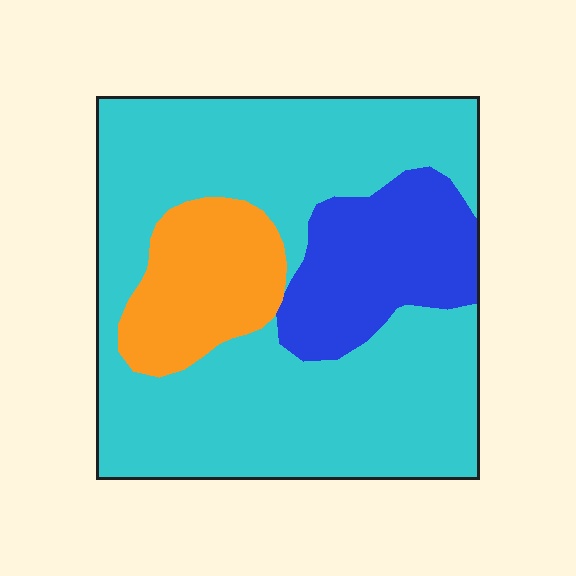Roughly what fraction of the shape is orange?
Orange takes up less than a sixth of the shape.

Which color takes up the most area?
Cyan, at roughly 70%.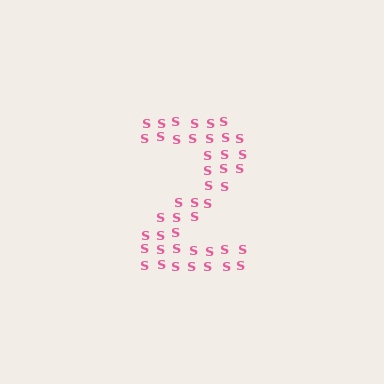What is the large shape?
The large shape is the digit 2.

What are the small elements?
The small elements are letter S's.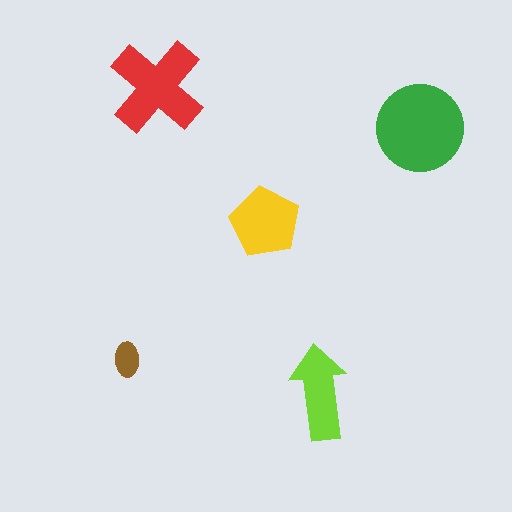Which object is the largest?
The green circle.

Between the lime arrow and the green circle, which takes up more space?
The green circle.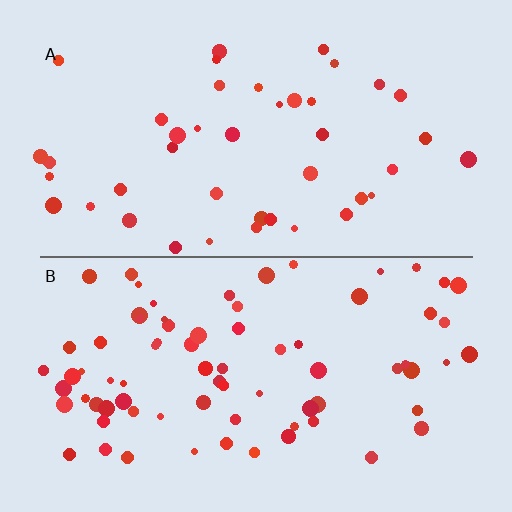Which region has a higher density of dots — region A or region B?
B (the bottom).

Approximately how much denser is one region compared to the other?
Approximately 1.8× — region B over region A.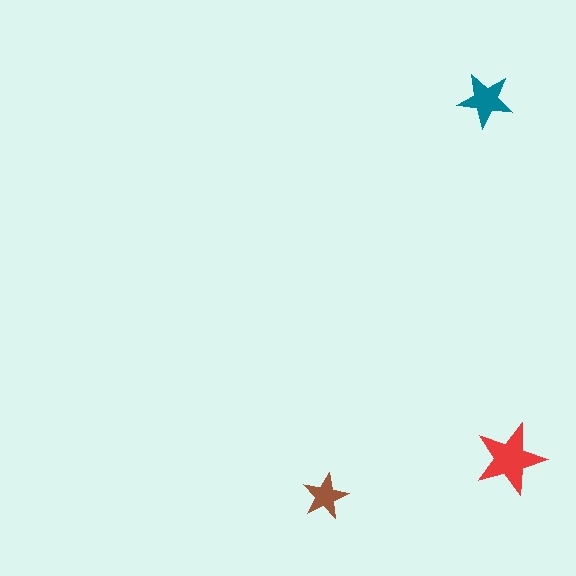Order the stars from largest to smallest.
the red one, the teal one, the brown one.